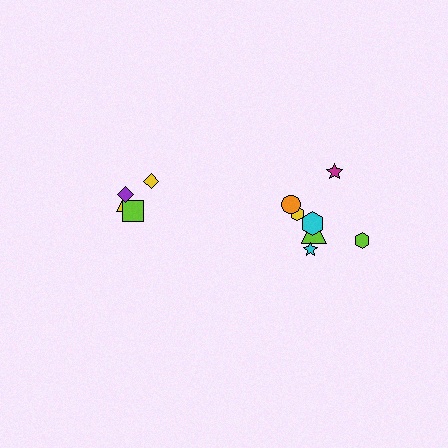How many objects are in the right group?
There are 7 objects.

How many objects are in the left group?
There are 4 objects.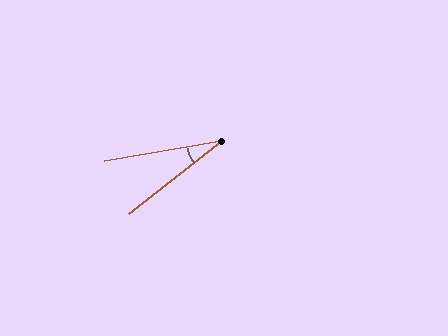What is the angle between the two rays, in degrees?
Approximately 28 degrees.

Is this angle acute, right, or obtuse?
It is acute.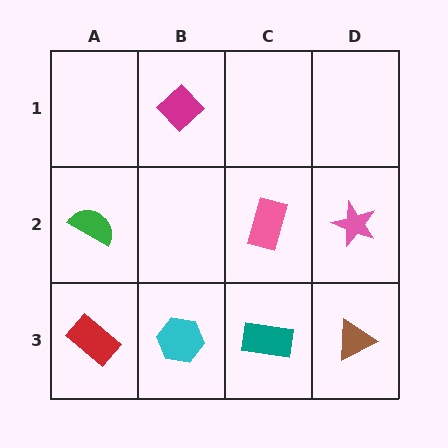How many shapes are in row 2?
3 shapes.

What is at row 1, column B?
A magenta diamond.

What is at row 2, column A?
A green semicircle.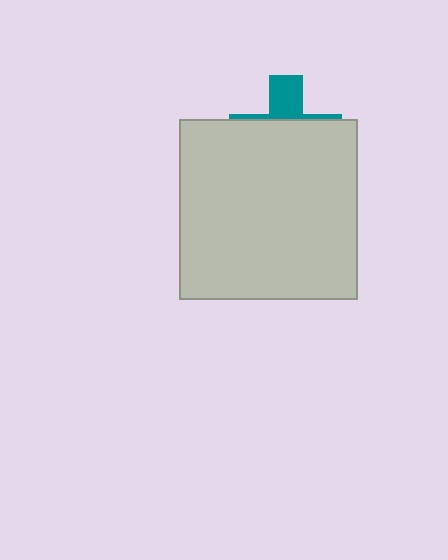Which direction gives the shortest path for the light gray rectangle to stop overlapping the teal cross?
Moving down gives the shortest separation.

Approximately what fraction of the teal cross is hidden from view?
Roughly 70% of the teal cross is hidden behind the light gray rectangle.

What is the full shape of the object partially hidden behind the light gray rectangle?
The partially hidden object is a teal cross.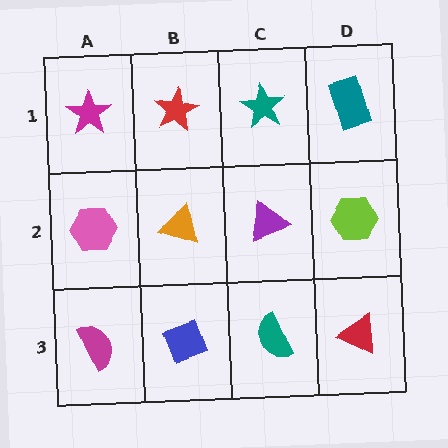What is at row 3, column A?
A magenta semicircle.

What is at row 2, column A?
A pink hexagon.